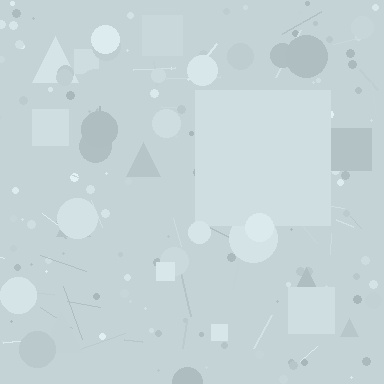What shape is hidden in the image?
A square is hidden in the image.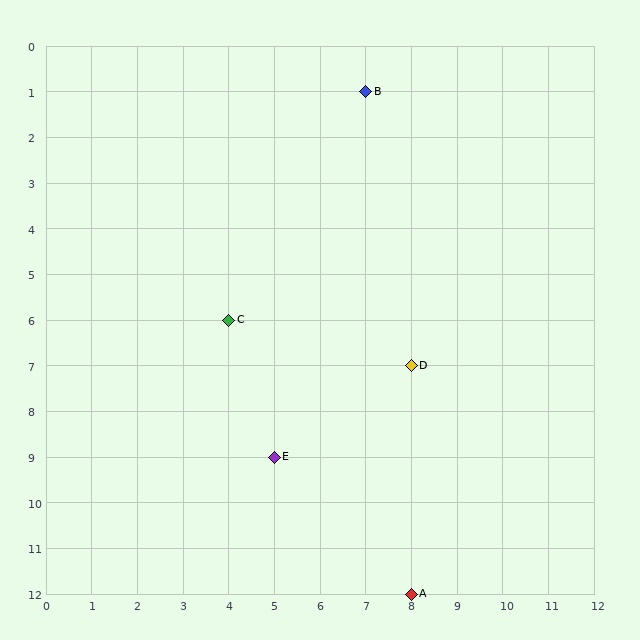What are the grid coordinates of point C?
Point C is at grid coordinates (4, 6).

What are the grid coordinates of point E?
Point E is at grid coordinates (5, 9).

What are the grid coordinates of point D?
Point D is at grid coordinates (8, 7).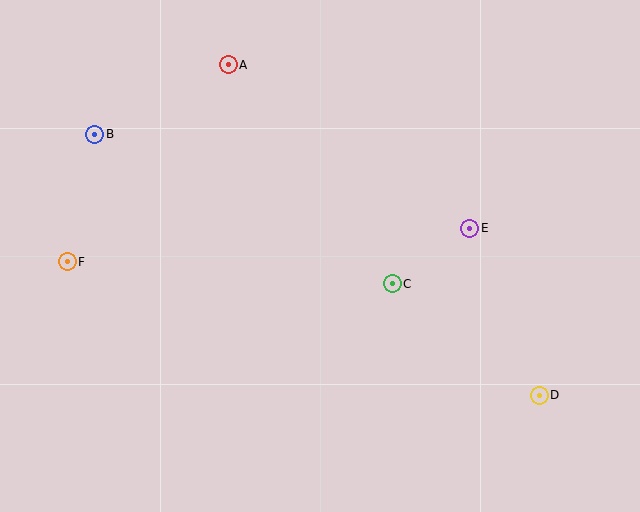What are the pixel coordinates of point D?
Point D is at (539, 395).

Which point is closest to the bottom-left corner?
Point F is closest to the bottom-left corner.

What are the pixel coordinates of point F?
Point F is at (67, 262).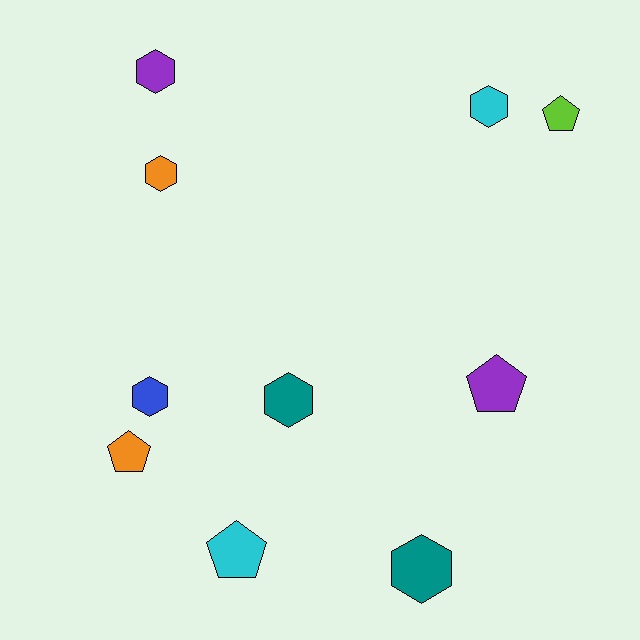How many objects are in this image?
There are 10 objects.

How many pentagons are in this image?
There are 4 pentagons.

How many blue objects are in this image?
There is 1 blue object.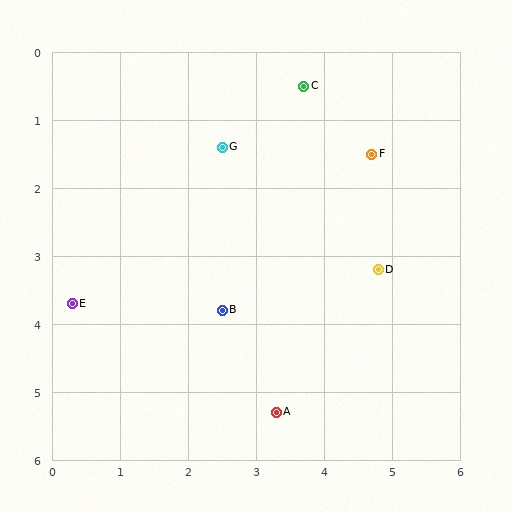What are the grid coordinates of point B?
Point B is at approximately (2.5, 3.8).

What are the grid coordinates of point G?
Point G is at approximately (2.5, 1.4).